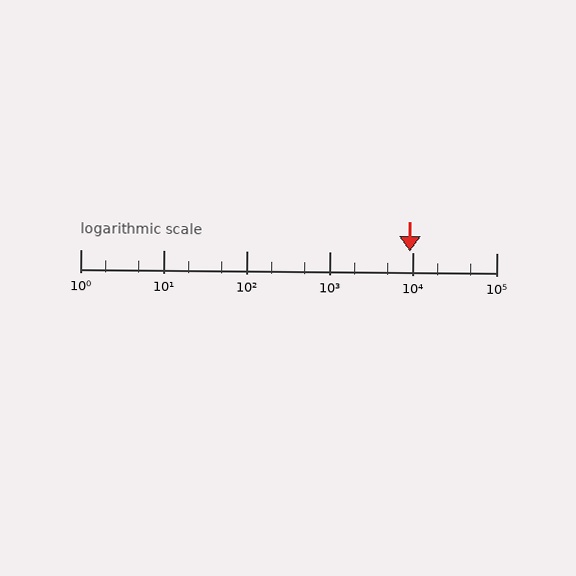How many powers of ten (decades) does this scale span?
The scale spans 5 decades, from 1 to 100000.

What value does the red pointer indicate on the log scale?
The pointer indicates approximately 9200.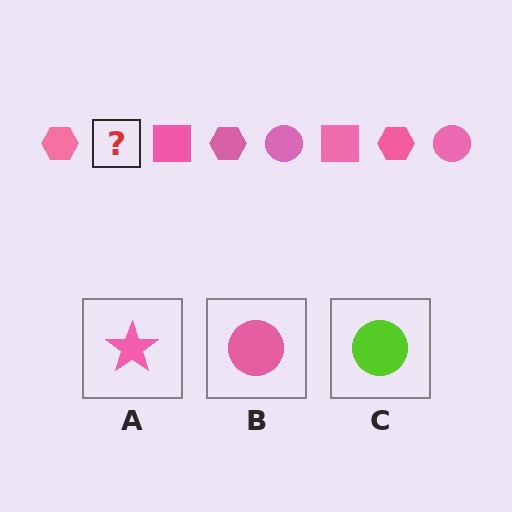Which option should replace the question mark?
Option B.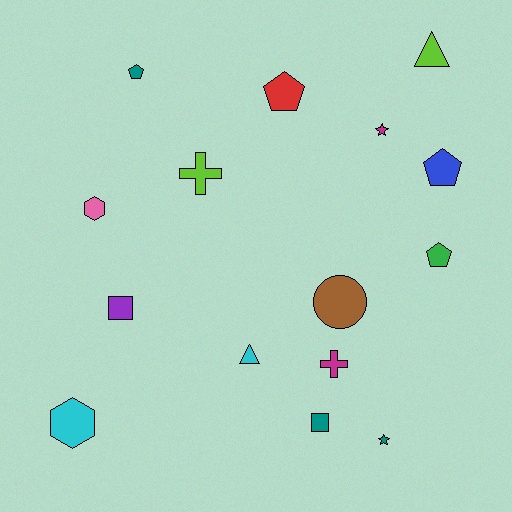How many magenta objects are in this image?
There are 2 magenta objects.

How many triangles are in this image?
There are 2 triangles.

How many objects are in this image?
There are 15 objects.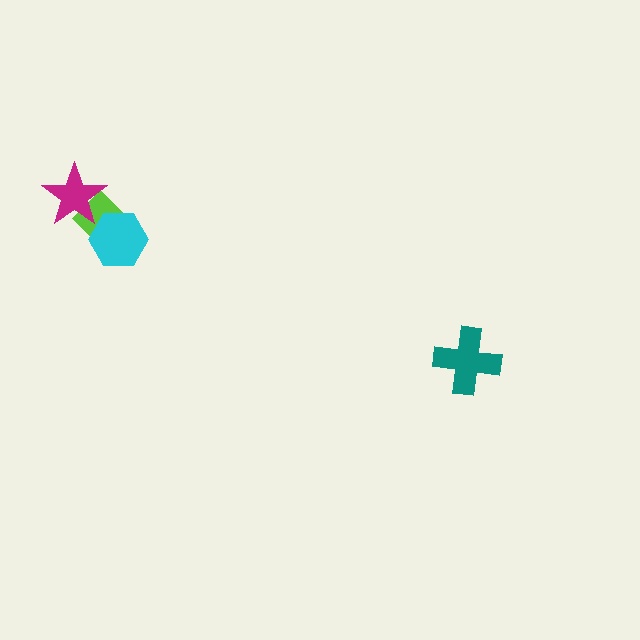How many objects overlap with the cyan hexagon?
1 object overlaps with the cyan hexagon.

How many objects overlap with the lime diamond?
2 objects overlap with the lime diamond.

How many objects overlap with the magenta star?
1 object overlaps with the magenta star.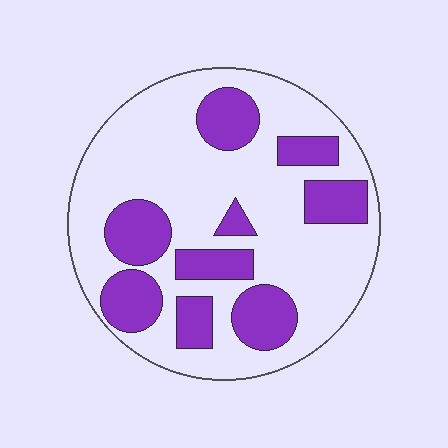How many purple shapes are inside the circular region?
9.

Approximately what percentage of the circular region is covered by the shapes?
Approximately 30%.